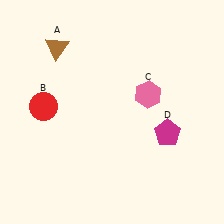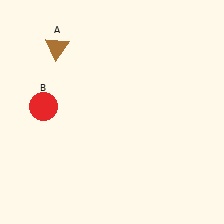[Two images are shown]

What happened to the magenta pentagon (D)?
The magenta pentagon (D) was removed in Image 2. It was in the bottom-right area of Image 1.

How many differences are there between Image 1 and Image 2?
There are 2 differences between the two images.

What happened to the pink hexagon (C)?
The pink hexagon (C) was removed in Image 2. It was in the top-right area of Image 1.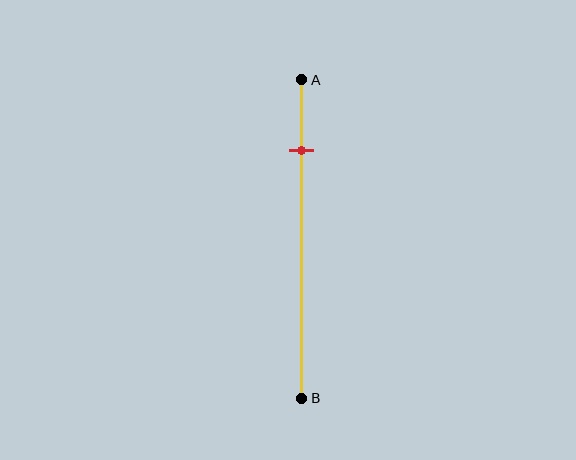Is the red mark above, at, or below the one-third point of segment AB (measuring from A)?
The red mark is above the one-third point of segment AB.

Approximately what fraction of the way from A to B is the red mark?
The red mark is approximately 20% of the way from A to B.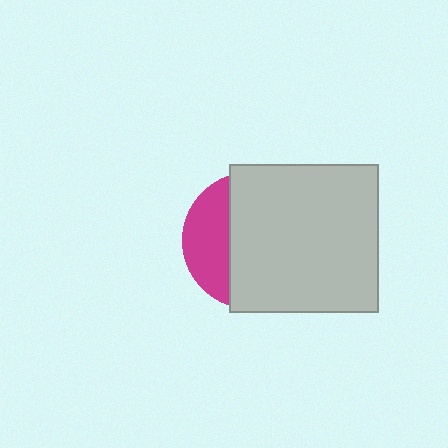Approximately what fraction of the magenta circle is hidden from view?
Roughly 69% of the magenta circle is hidden behind the light gray square.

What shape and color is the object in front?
The object in front is a light gray square.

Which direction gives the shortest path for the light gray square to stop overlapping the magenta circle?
Moving right gives the shortest separation.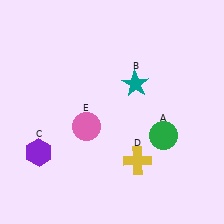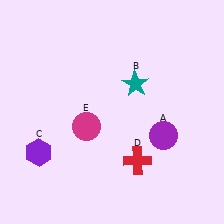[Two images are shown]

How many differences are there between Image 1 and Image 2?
There are 3 differences between the two images.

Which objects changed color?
A changed from green to purple. D changed from yellow to red. E changed from pink to magenta.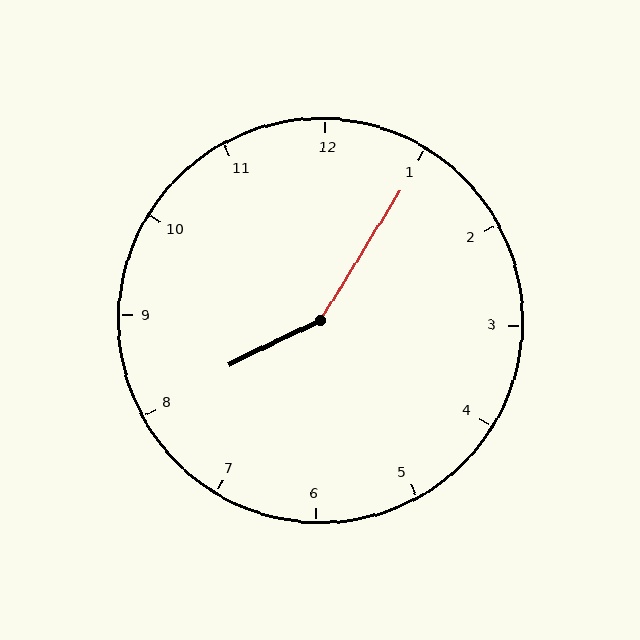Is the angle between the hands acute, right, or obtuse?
It is obtuse.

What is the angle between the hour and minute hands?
Approximately 148 degrees.